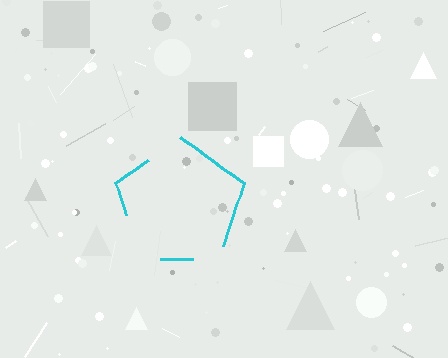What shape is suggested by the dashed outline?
The dashed outline suggests a pentagon.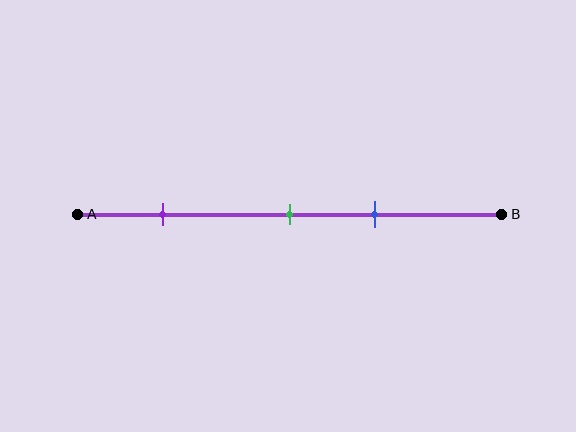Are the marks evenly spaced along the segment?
No, the marks are not evenly spaced.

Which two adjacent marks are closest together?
The green and blue marks are the closest adjacent pair.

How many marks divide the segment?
There are 3 marks dividing the segment.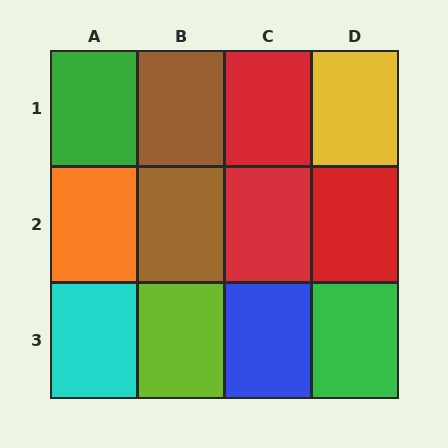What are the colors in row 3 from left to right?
Cyan, lime, blue, green.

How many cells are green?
2 cells are green.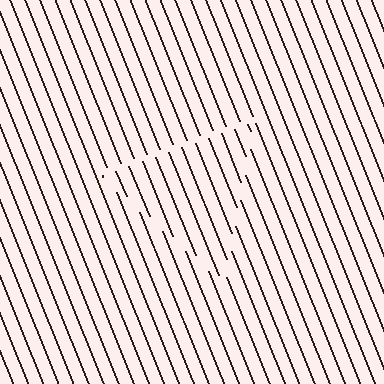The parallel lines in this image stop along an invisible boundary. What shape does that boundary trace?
An illusory triangle. The interior of the shape contains the same grating, shifted by half a period — the contour is defined by the phase discontinuity where line-ends from the inner and outer gratings abut.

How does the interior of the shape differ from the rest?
The interior of the shape contains the same grating, shifted by half a period — the contour is defined by the phase discontinuity where line-ends from the inner and outer gratings abut.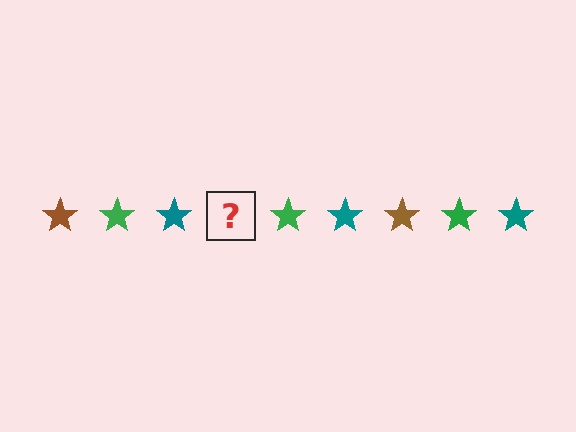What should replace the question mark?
The question mark should be replaced with a brown star.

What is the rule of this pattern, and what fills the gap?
The rule is that the pattern cycles through brown, green, teal stars. The gap should be filled with a brown star.